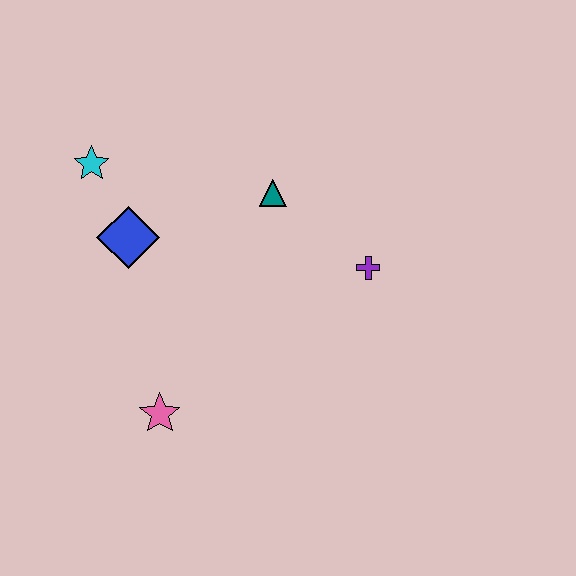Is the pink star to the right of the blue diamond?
Yes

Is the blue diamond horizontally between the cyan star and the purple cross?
Yes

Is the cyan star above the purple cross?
Yes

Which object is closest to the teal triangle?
The purple cross is closest to the teal triangle.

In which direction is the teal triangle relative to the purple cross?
The teal triangle is to the left of the purple cross.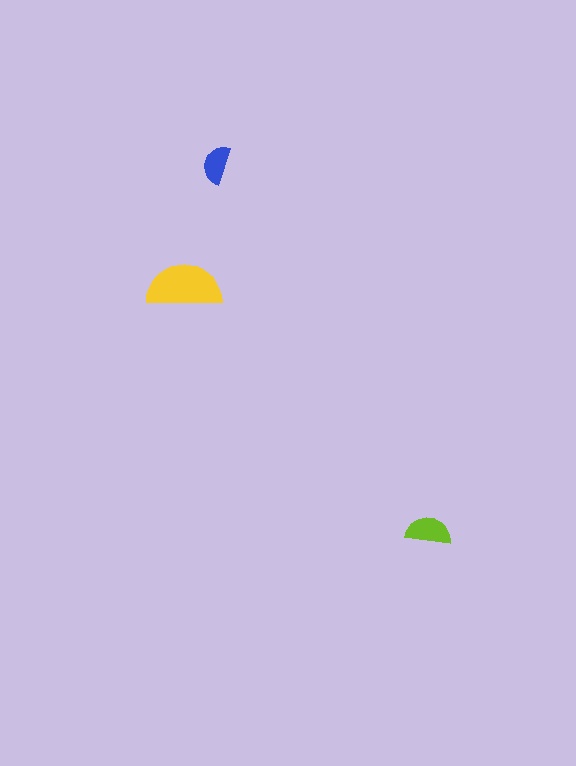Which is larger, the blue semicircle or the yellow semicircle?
The yellow one.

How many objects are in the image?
There are 3 objects in the image.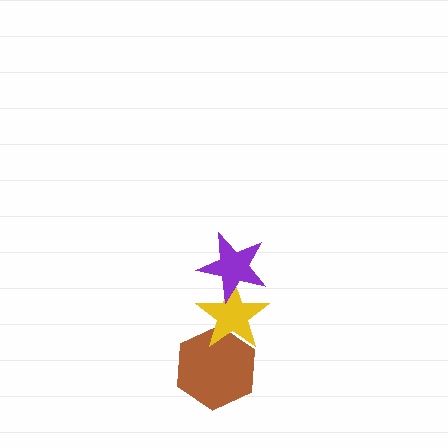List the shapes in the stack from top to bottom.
From top to bottom: the purple star, the yellow star, the brown hexagon.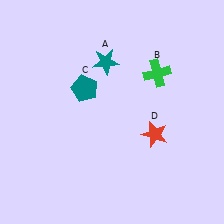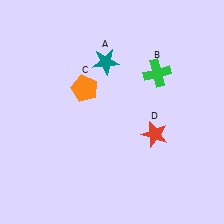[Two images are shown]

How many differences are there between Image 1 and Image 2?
There is 1 difference between the two images.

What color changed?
The pentagon (C) changed from teal in Image 1 to orange in Image 2.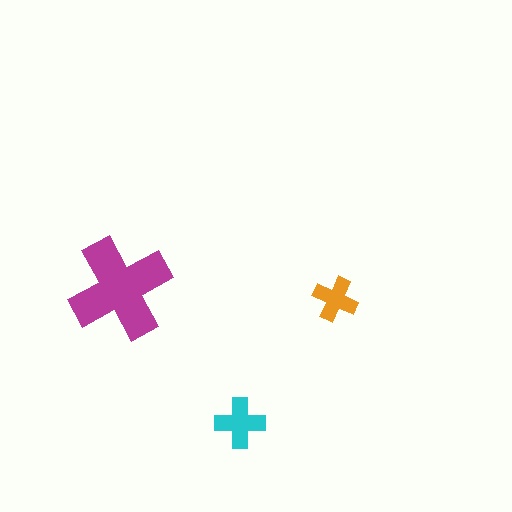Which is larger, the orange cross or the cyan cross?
The cyan one.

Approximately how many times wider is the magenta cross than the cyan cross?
About 2 times wider.